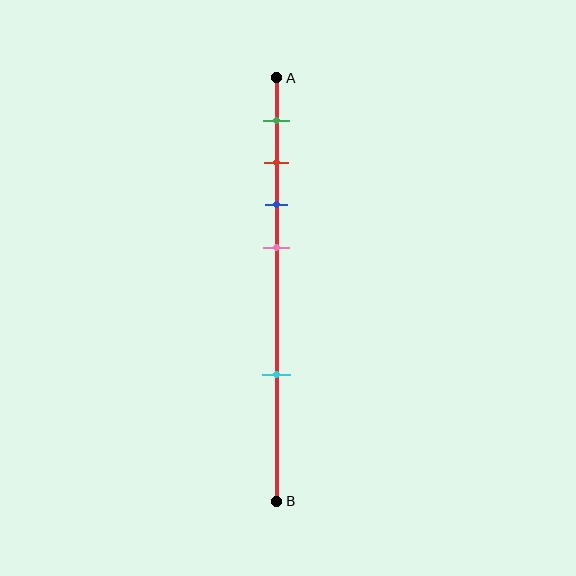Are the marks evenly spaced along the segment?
No, the marks are not evenly spaced.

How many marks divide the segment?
There are 5 marks dividing the segment.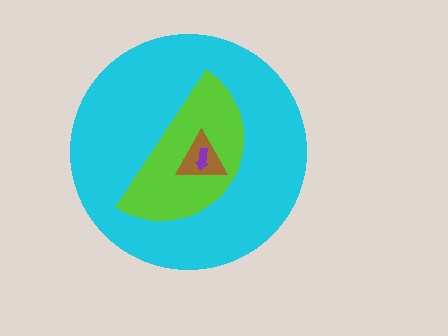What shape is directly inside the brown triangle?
The purple arrow.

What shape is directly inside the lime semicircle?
The brown triangle.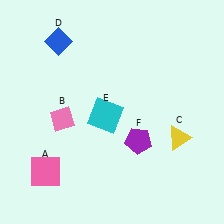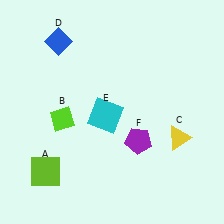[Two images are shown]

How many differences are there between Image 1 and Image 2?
There are 2 differences between the two images.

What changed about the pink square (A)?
In Image 1, A is pink. In Image 2, it changed to lime.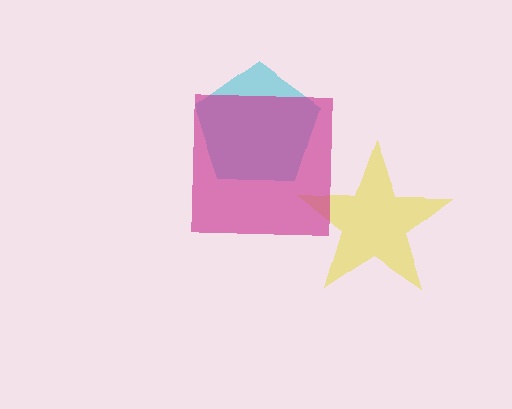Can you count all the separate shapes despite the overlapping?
Yes, there are 3 separate shapes.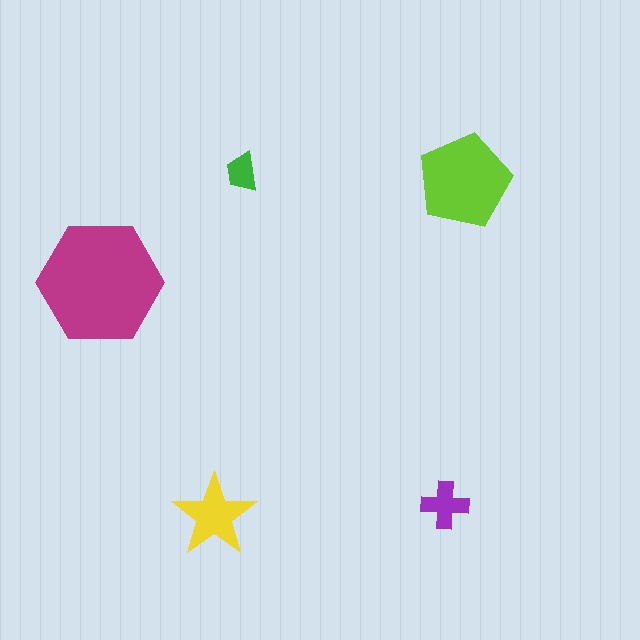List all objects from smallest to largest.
The green trapezoid, the purple cross, the yellow star, the lime pentagon, the magenta hexagon.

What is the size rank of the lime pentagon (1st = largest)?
2nd.